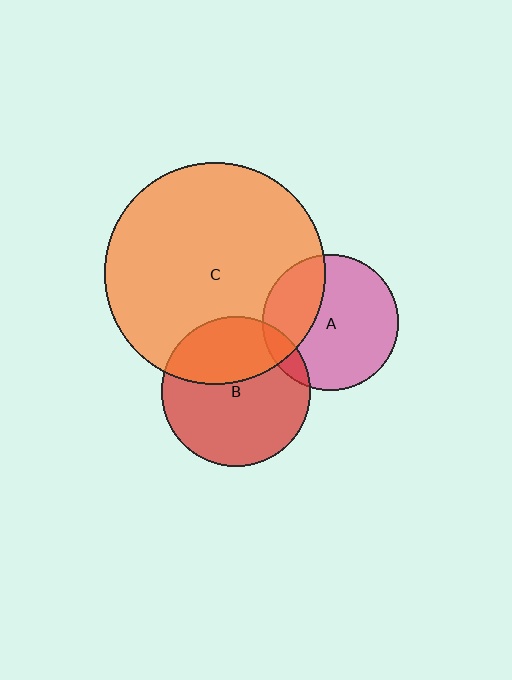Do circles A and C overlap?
Yes.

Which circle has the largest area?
Circle C (orange).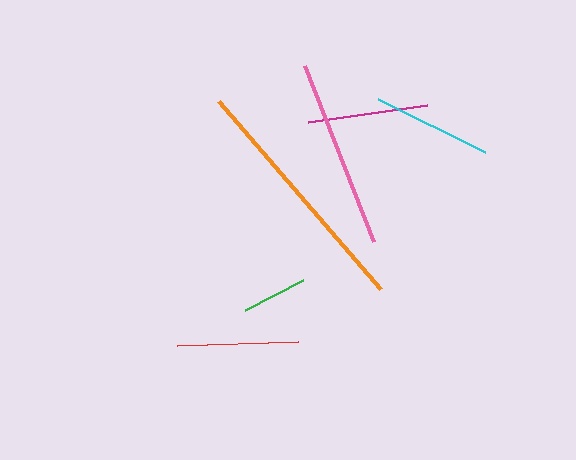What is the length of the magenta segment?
The magenta segment is approximately 121 pixels long.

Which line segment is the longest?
The orange line is the longest at approximately 249 pixels.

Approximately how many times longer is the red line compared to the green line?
The red line is approximately 1.9 times the length of the green line.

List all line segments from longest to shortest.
From longest to shortest: orange, pink, magenta, red, cyan, green.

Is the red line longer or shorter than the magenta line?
The magenta line is longer than the red line.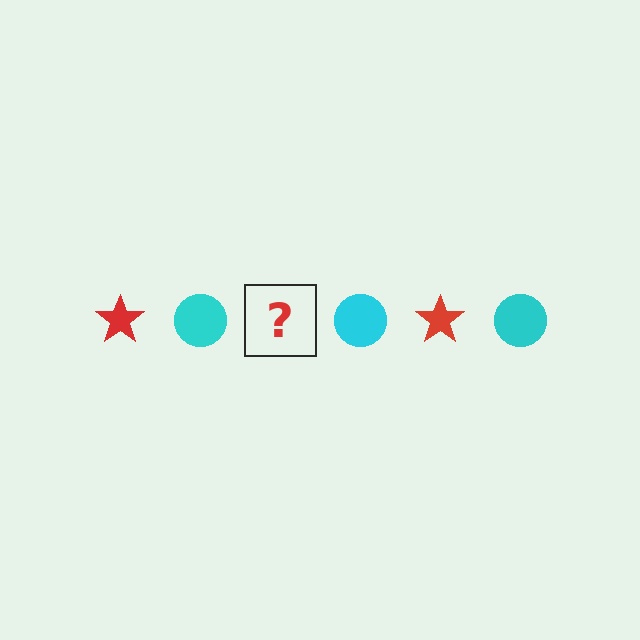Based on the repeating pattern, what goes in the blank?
The blank should be a red star.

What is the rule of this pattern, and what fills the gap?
The rule is that the pattern alternates between red star and cyan circle. The gap should be filled with a red star.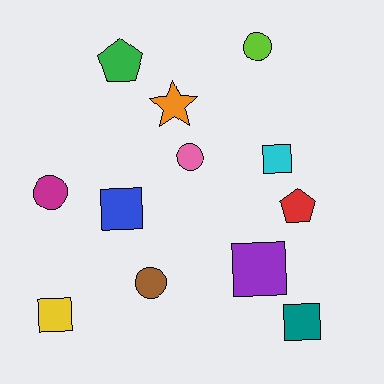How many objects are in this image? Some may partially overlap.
There are 12 objects.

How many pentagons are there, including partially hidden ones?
There are 2 pentagons.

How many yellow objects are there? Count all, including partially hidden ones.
There is 1 yellow object.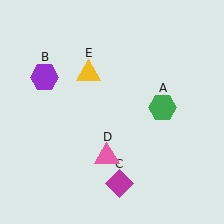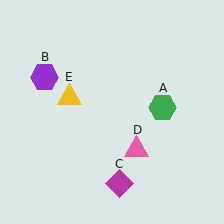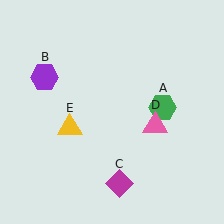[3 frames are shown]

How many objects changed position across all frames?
2 objects changed position: pink triangle (object D), yellow triangle (object E).